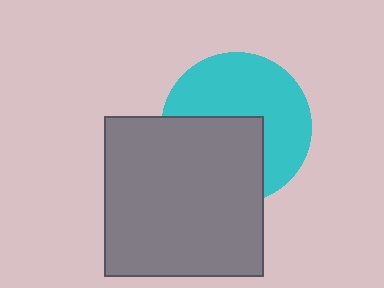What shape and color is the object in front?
The object in front is a gray square.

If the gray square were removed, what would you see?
You would see the complete cyan circle.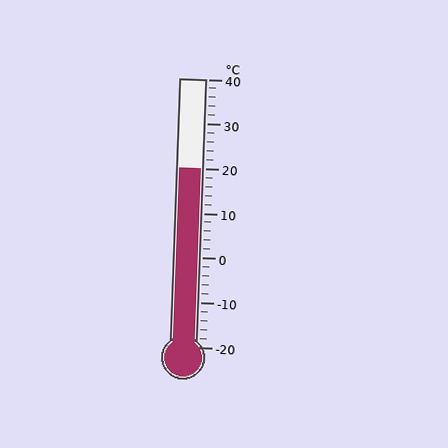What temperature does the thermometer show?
The thermometer shows approximately 20°C.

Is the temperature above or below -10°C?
The temperature is above -10°C.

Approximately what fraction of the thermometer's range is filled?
The thermometer is filled to approximately 65% of its range.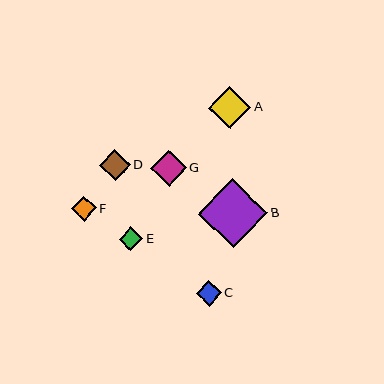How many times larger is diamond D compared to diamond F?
Diamond D is approximately 1.2 times the size of diamond F.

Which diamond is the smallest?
Diamond E is the smallest with a size of approximately 23 pixels.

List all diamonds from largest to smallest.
From largest to smallest: B, A, G, D, C, F, E.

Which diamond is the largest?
Diamond B is the largest with a size of approximately 69 pixels.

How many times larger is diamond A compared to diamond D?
Diamond A is approximately 1.4 times the size of diamond D.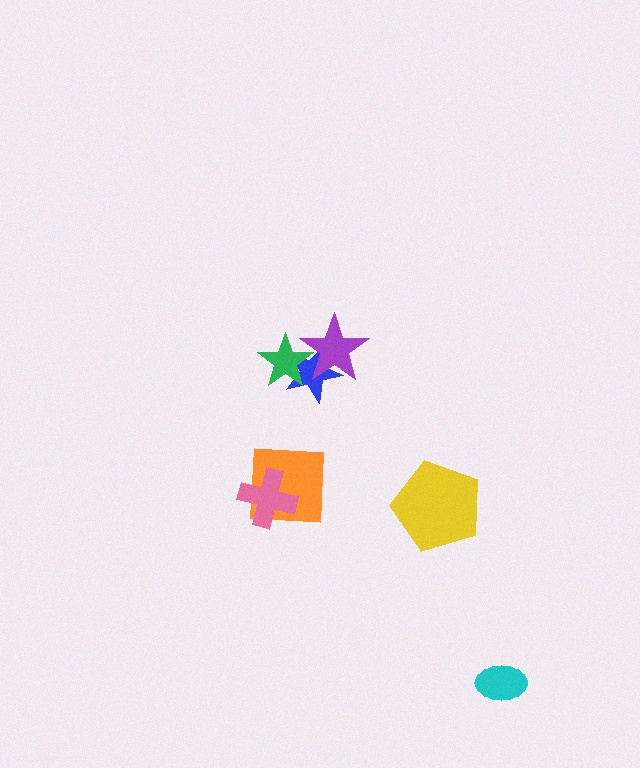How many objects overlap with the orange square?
1 object overlaps with the orange square.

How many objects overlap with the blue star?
2 objects overlap with the blue star.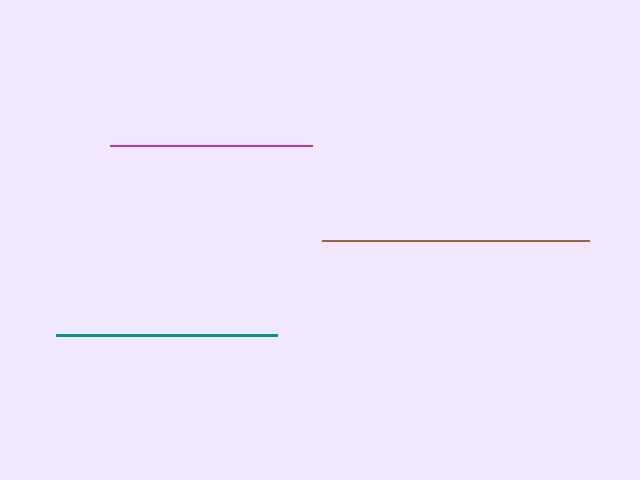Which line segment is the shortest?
The magenta line is the shortest at approximately 201 pixels.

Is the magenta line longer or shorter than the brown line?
The brown line is longer than the magenta line.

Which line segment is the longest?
The brown line is the longest at approximately 267 pixels.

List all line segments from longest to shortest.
From longest to shortest: brown, teal, magenta.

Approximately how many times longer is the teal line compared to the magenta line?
The teal line is approximately 1.1 times the length of the magenta line.